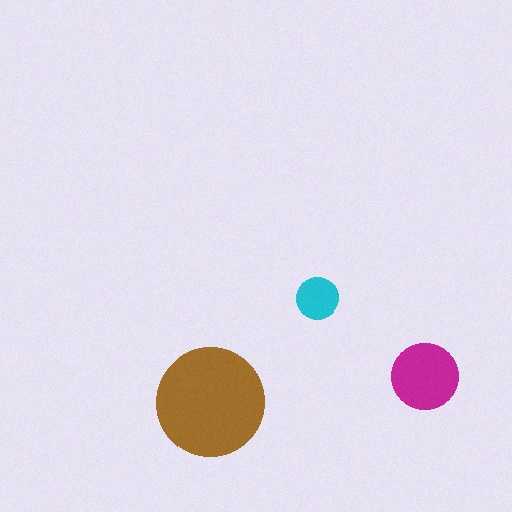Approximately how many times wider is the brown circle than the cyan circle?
About 2.5 times wider.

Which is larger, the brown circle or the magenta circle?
The brown one.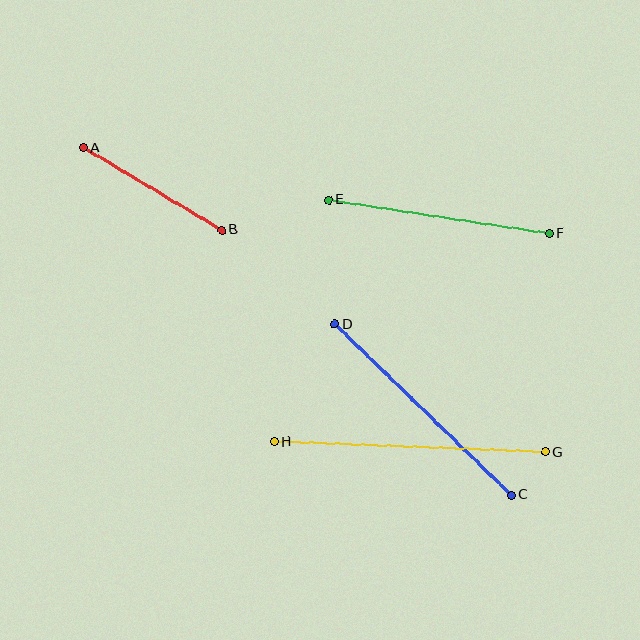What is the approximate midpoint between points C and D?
The midpoint is at approximately (423, 410) pixels.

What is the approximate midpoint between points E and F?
The midpoint is at approximately (439, 216) pixels.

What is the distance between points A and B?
The distance is approximately 161 pixels.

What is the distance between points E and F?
The distance is approximately 223 pixels.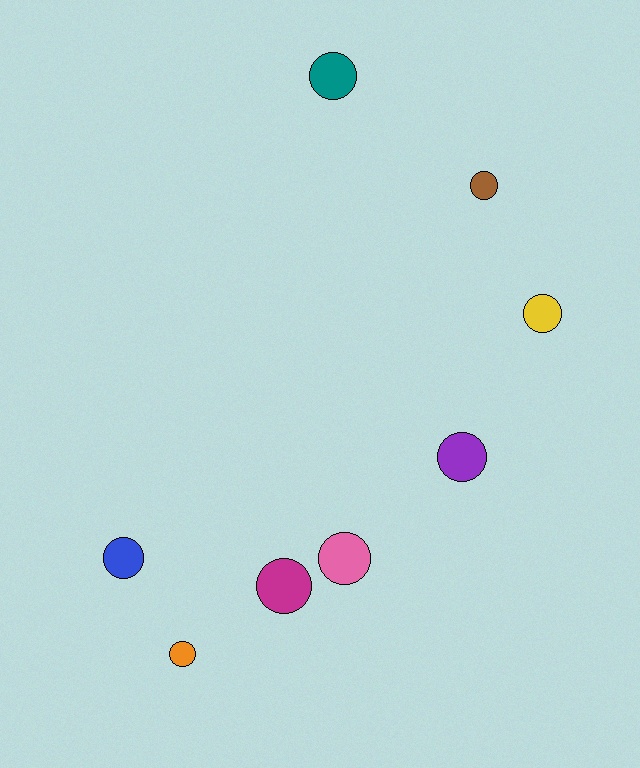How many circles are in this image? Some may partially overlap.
There are 8 circles.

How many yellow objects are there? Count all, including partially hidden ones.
There is 1 yellow object.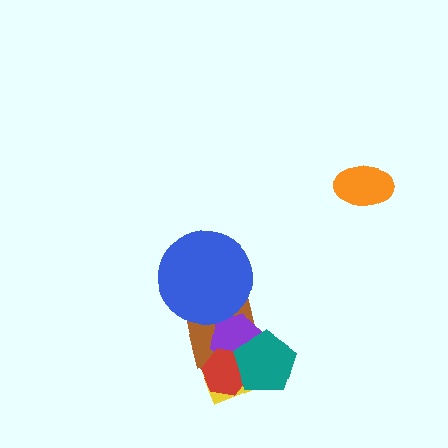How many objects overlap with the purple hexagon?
4 objects overlap with the purple hexagon.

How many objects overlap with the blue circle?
1 object overlaps with the blue circle.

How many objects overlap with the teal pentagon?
4 objects overlap with the teal pentagon.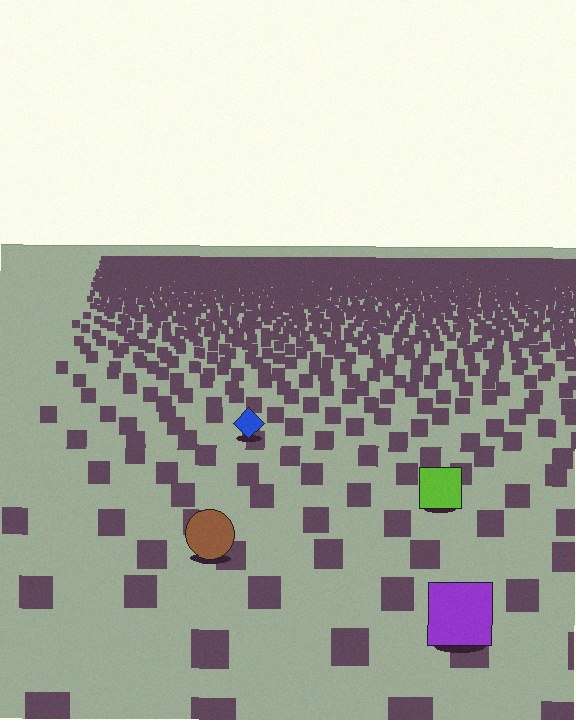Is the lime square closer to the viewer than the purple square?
No. The purple square is closer — you can tell from the texture gradient: the ground texture is coarser near it.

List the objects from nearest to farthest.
From nearest to farthest: the purple square, the brown circle, the lime square, the blue diamond.